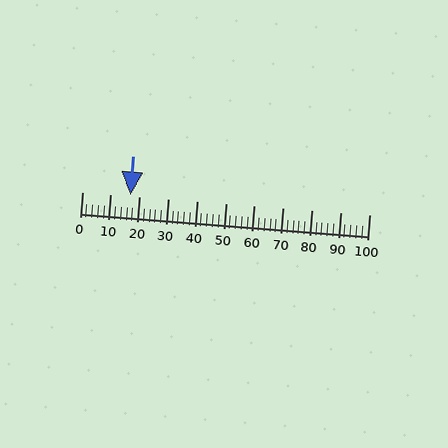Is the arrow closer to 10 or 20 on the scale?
The arrow is closer to 20.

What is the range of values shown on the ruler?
The ruler shows values from 0 to 100.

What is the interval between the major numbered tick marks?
The major tick marks are spaced 10 units apart.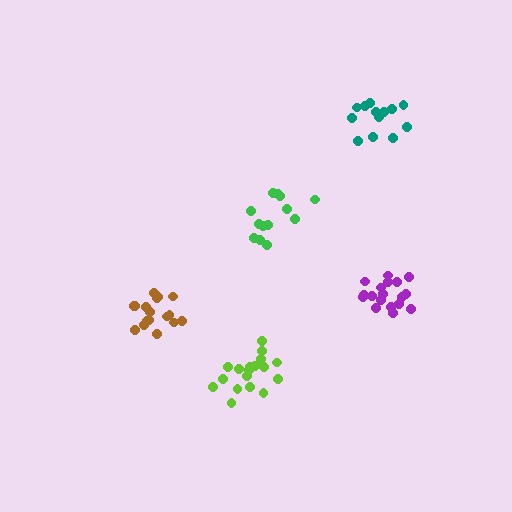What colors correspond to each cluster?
The clusters are colored: brown, green, lime, purple, teal.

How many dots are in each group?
Group 1: 17 dots, Group 2: 13 dots, Group 3: 18 dots, Group 4: 18 dots, Group 5: 13 dots (79 total).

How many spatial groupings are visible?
There are 5 spatial groupings.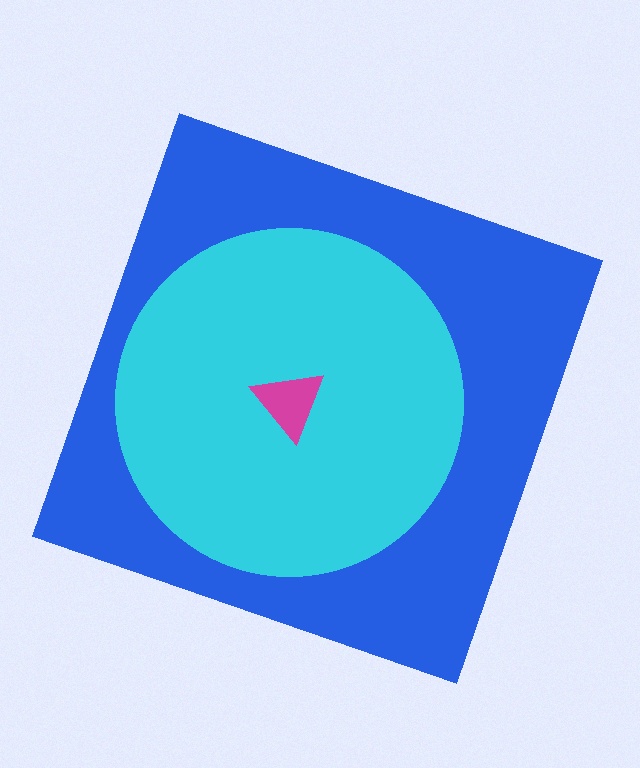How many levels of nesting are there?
3.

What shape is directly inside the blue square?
The cyan circle.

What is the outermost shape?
The blue square.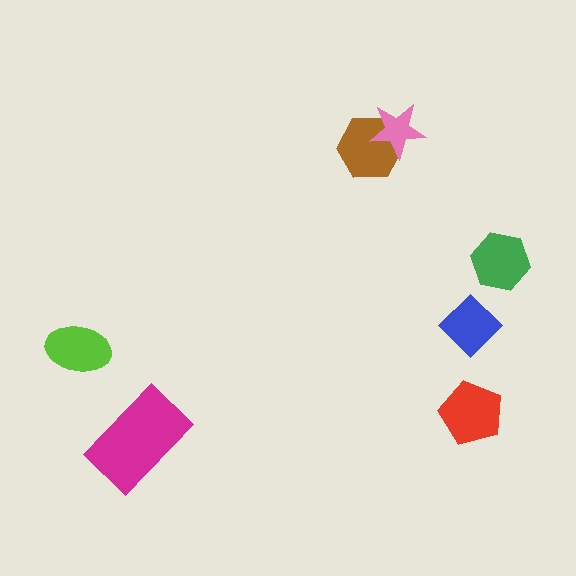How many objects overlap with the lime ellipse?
0 objects overlap with the lime ellipse.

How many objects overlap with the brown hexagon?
1 object overlaps with the brown hexagon.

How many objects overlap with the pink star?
1 object overlaps with the pink star.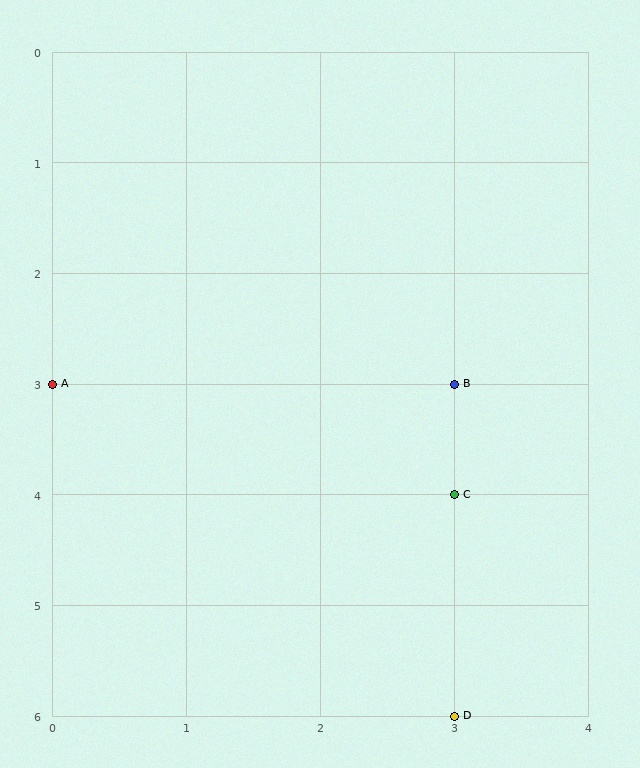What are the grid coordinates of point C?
Point C is at grid coordinates (3, 4).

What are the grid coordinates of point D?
Point D is at grid coordinates (3, 6).